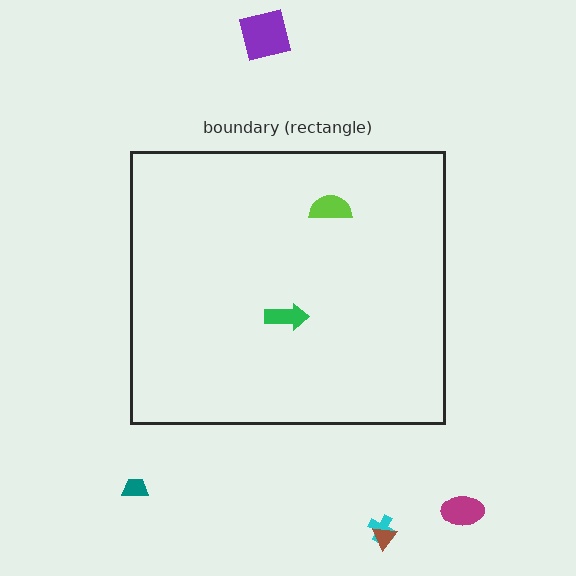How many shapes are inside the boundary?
2 inside, 5 outside.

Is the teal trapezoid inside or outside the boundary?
Outside.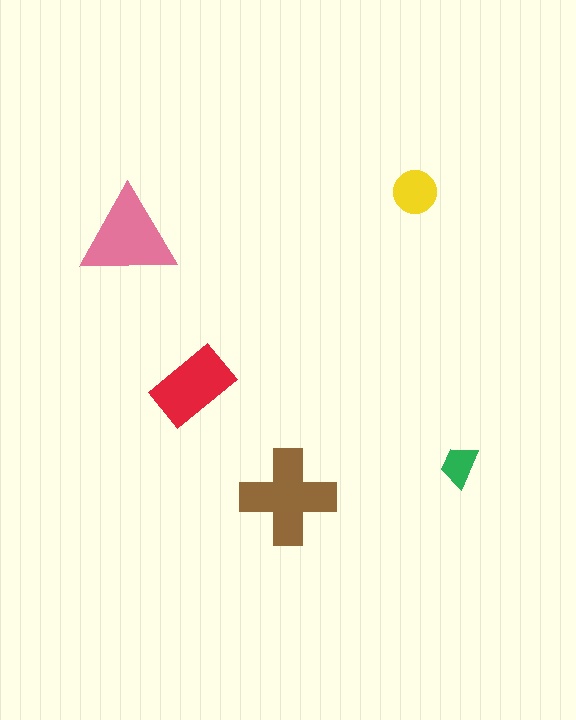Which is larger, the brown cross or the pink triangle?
The brown cross.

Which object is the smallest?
The green trapezoid.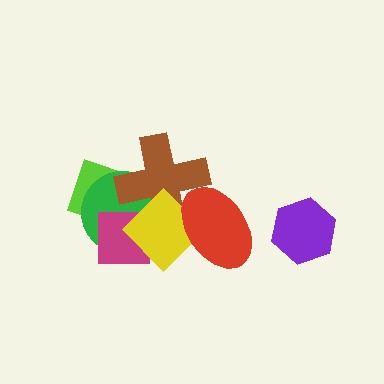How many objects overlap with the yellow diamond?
4 objects overlap with the yellow diamond.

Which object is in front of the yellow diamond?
The red ellipse is in front of the yellow diamond.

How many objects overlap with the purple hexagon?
0 objects overlap with the purple hexagon.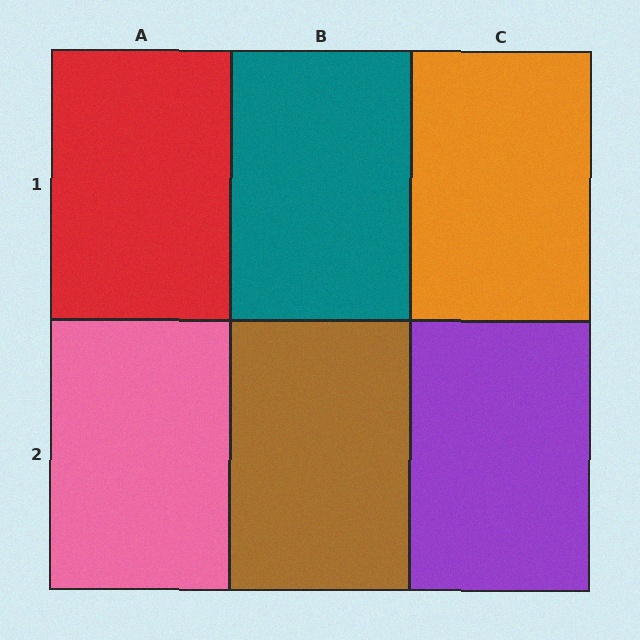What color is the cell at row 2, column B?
Brown.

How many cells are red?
1 cell is red.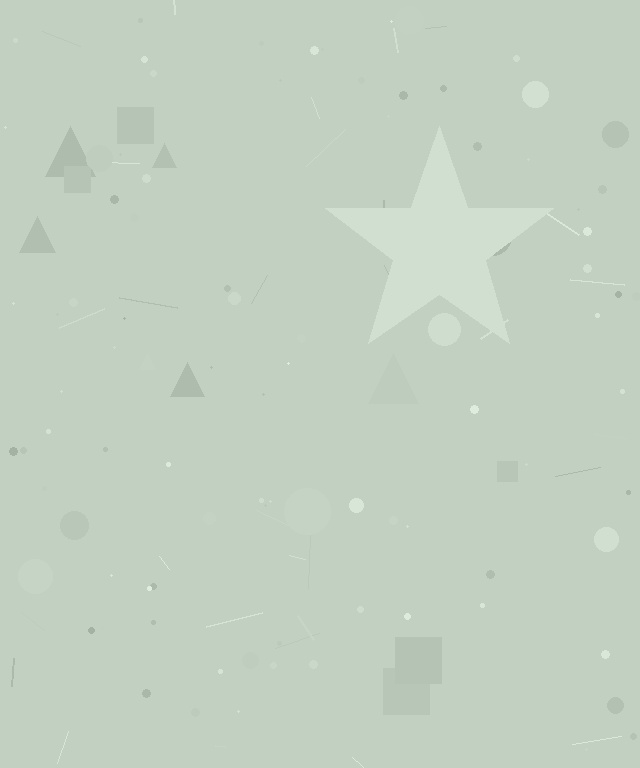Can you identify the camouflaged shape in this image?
The camouflaged shape is a star.